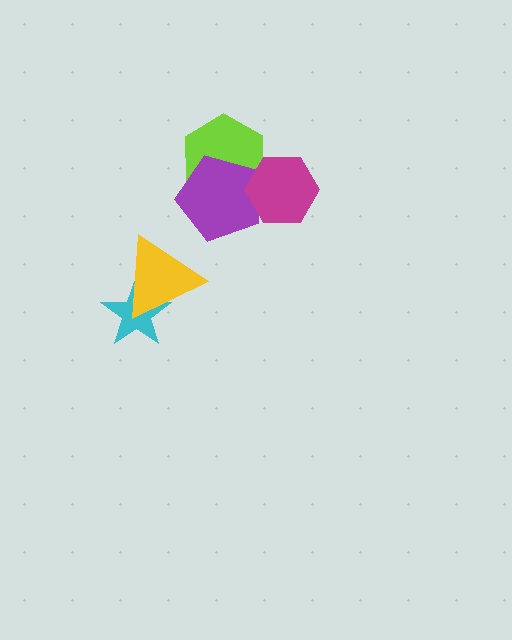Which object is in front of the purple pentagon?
The magenta hexagon is in front of the purple pentagon.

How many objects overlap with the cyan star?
1 object overlaps with the cyan star.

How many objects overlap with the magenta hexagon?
2 objects overlap with the magenta hexagon.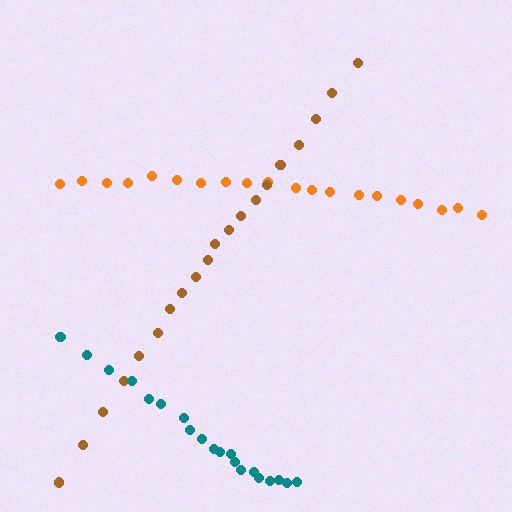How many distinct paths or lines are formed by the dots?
There are 3 distinct paths.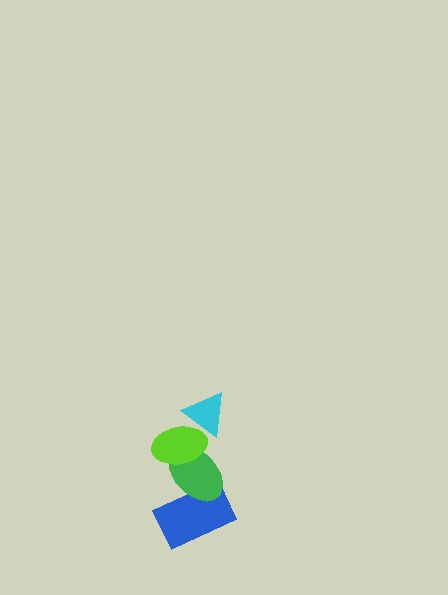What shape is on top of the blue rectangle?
The green ellipse is on top of the blue rectangle.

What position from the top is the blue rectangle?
The blue rectangle is 4th from the top.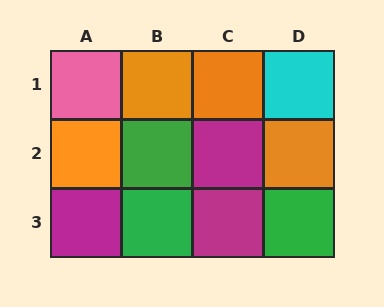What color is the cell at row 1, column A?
Pink.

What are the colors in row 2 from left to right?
Orange, green, magenta, orange.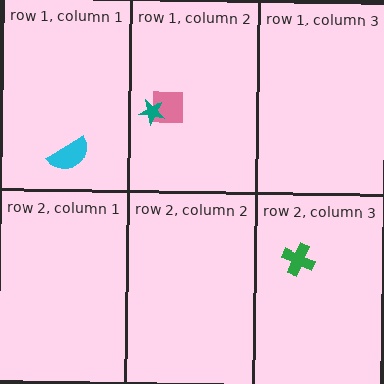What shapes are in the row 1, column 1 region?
The cyan semicircle.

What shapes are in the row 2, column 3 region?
The green cross.